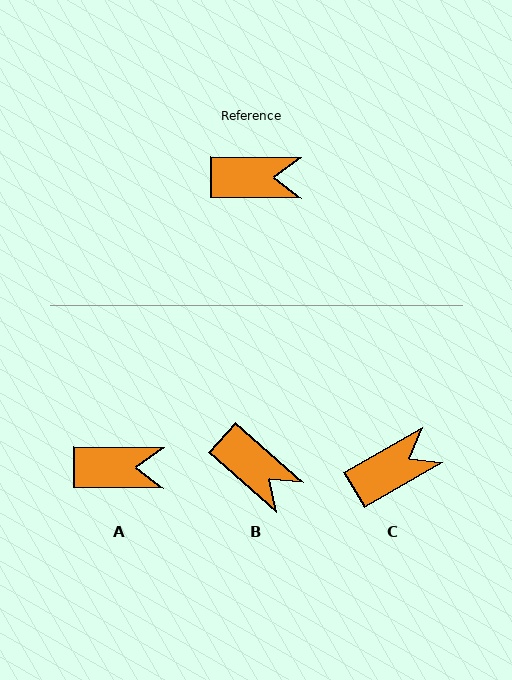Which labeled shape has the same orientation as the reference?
A.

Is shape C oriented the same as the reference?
No, it is off by about 30 degrees.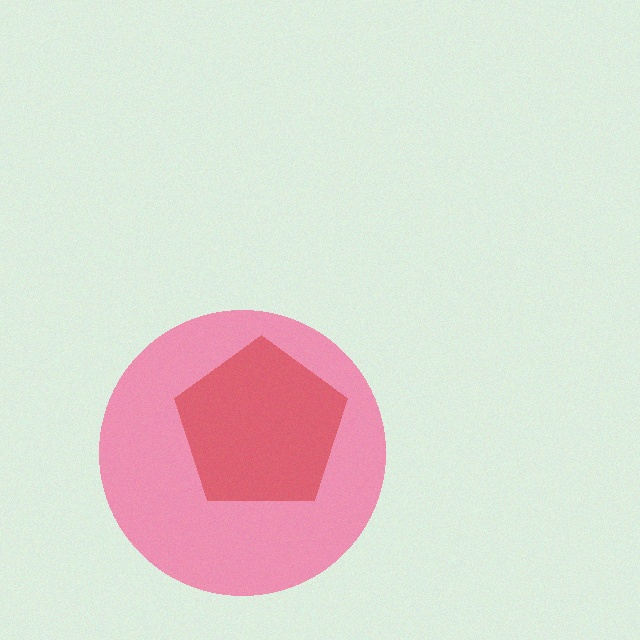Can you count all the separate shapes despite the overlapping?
Yes, there are 2 separate shapes.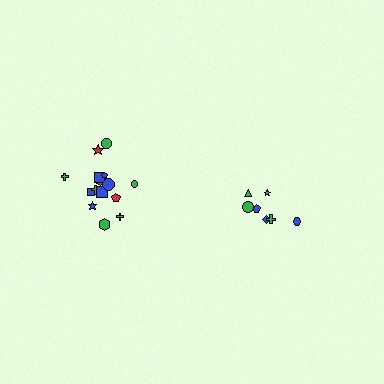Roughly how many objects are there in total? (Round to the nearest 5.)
Roughly 20 objects in total.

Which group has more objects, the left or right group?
The left group.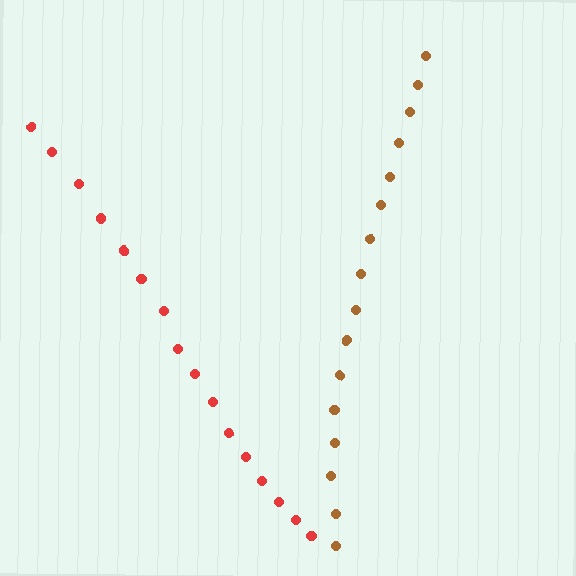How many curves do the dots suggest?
There are 2 distinct paths.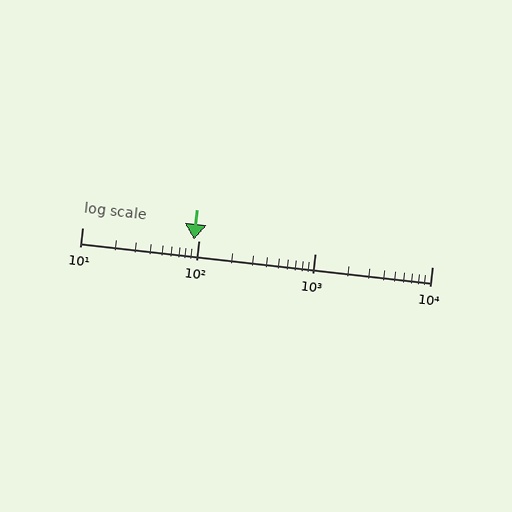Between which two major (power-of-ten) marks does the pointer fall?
The pointer is between 10 and 100.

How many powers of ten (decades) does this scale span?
The scale spans 3 decades, from 10 to 10000.